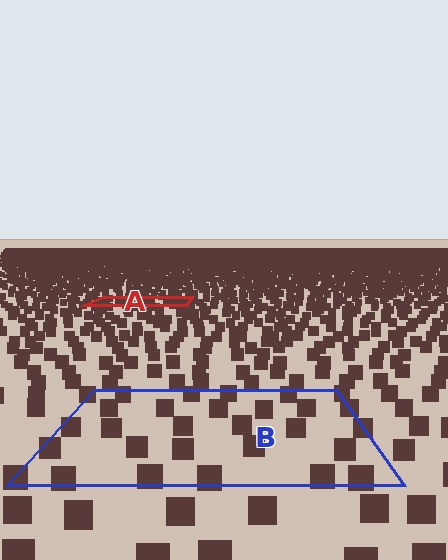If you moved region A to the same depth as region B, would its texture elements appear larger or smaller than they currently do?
They would appear larger. At a closer depth, the same texture elements are projected at a bigger on-screen size.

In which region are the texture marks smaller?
The texture marks are smaller in region A, because it is farther away.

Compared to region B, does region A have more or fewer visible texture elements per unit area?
Region A has more texture elements per unit area — they are packed more densely because it is farther away.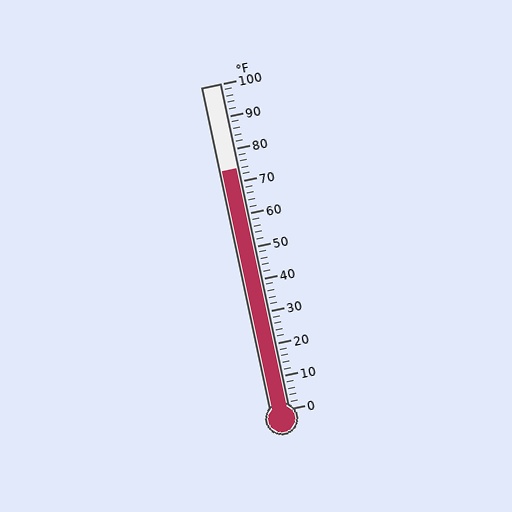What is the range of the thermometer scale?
The thermometer scale ranges from 0°F to 100°F.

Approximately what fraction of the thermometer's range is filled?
The thermometer is filled to approximately 75% of its range.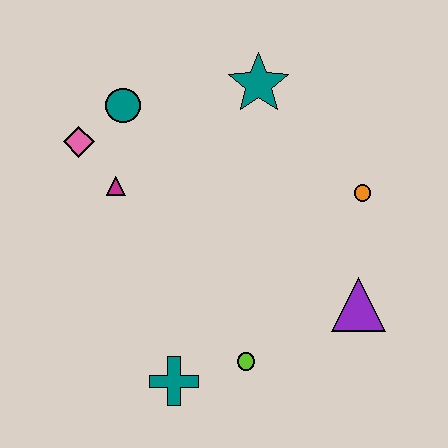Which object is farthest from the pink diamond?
The purple triangle is farthest from the pink diamond.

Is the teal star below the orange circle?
No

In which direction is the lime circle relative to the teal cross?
The lime circle is to the right of the teal cross.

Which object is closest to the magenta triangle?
The pink diamond is closest to the magenta triangle.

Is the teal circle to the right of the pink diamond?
Yes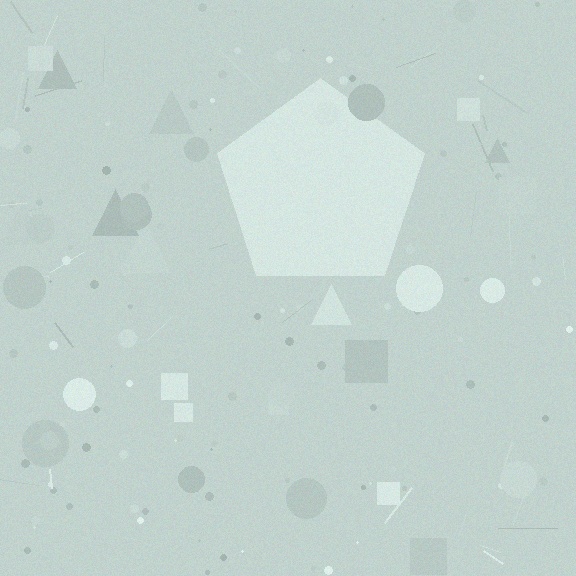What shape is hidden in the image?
A pentagon is hidden in the image.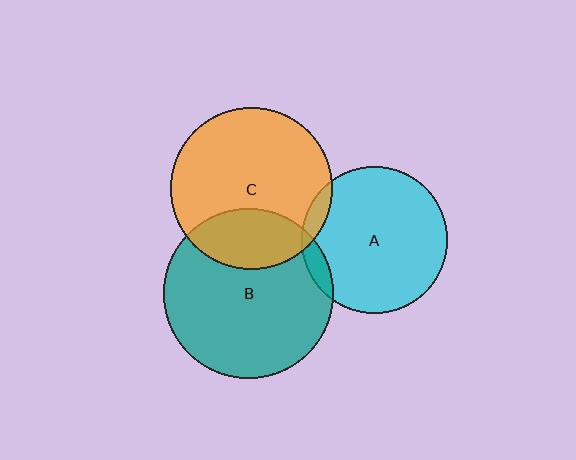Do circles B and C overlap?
Yes.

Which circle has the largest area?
Circle B (teal).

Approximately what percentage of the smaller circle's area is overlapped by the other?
Approximately 25%.